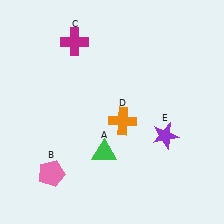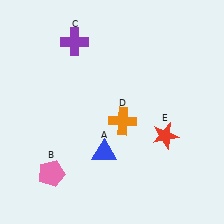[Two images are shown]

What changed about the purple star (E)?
In Image 1, E is purple. In Image 2, it changed to red.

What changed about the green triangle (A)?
In Image 1, A is green. In Image 2, it changed to blue.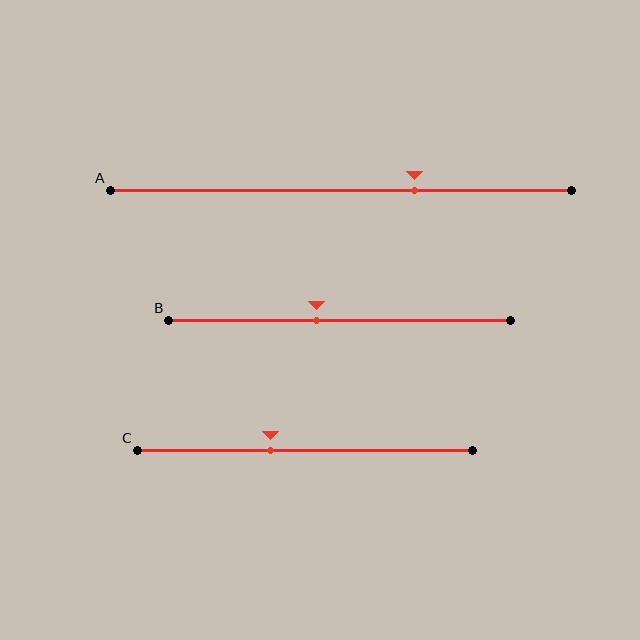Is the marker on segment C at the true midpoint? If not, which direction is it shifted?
No, the marker on segment C is shifted to the left by about 10% of the segment length.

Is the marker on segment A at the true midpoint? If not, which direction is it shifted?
No, the marker on segment A is shifted to the right by about 16% of the segment length.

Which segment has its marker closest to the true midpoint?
Segment B has its marker closest to the true midpoint.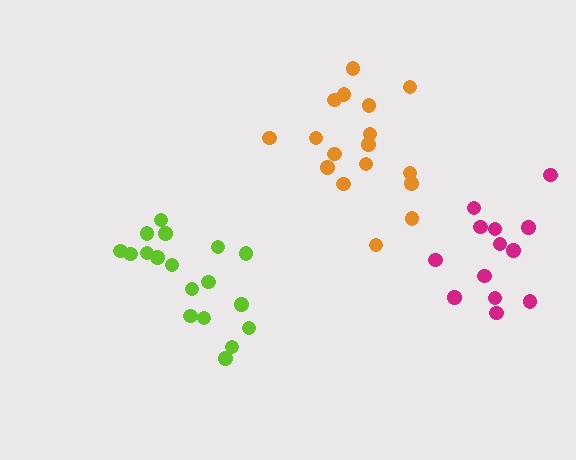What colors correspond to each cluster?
The clusters are colored: lime, orange, magenta.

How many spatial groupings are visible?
There are 3 spatial groupings.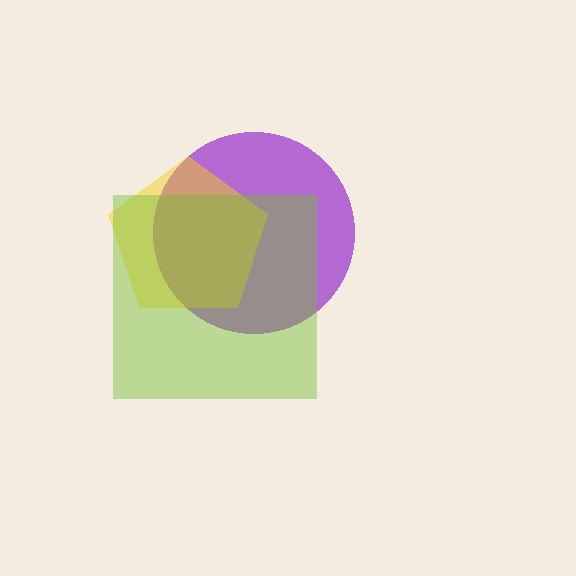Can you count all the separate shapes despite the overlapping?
Yes, there are 3 separate shapes.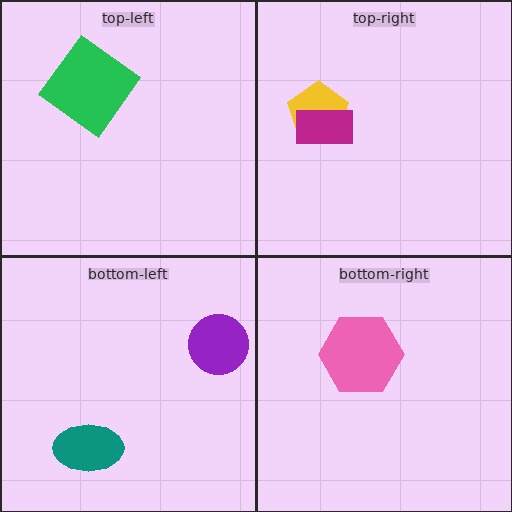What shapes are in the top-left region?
The green diamond.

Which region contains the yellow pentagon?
The top-right region.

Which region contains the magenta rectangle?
The top-right region.